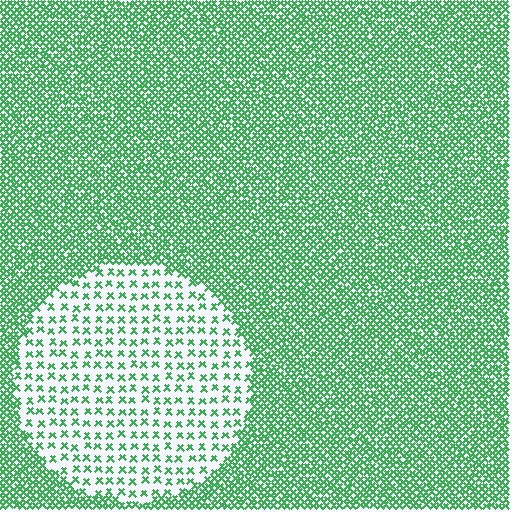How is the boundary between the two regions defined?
The boundary is defined by a change in element density (approximately 3.1x ratio). All elements are the same color, size, and shape.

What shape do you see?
I see a circle.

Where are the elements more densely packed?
The elements are more densely packed outside the circle boundary.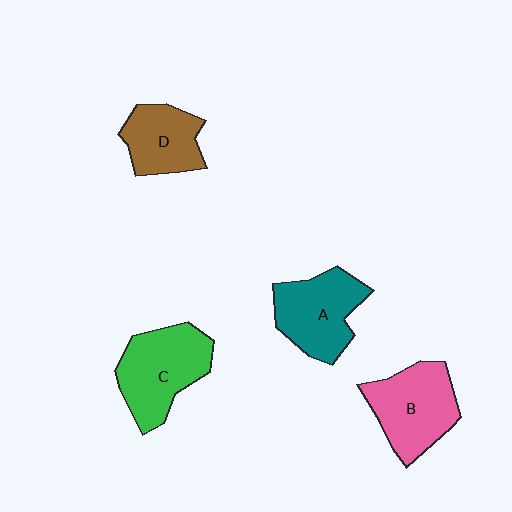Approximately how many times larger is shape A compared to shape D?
Approximately 1.3 times.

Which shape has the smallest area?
Shape D (brown).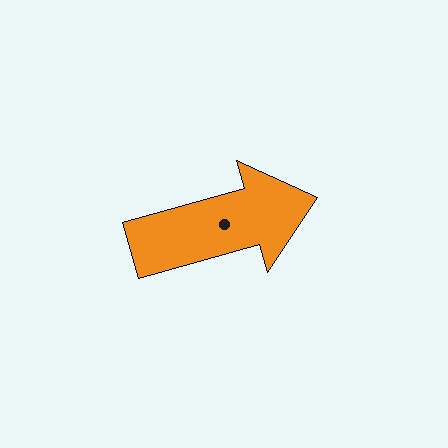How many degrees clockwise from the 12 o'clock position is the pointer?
Approximately 74 degrees.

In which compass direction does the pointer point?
East.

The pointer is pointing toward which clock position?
Roughly 2 o'clock.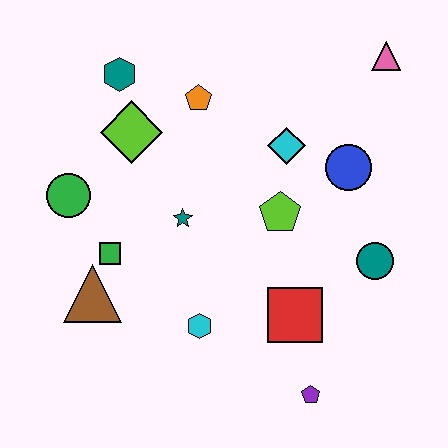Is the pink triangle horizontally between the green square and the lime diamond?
No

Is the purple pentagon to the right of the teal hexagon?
Yes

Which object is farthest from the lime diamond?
The purple pentagon is farthest from the lime diamond.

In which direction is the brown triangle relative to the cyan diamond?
The brown triangle is to the left of the cyan diamond.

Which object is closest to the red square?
The purple pentagon is closest to the red square.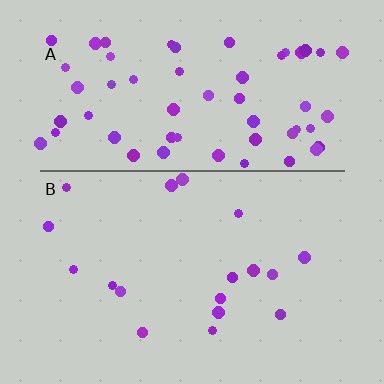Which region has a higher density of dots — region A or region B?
A (the top).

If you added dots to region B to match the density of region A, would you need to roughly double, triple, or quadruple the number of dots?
Approximately triple.